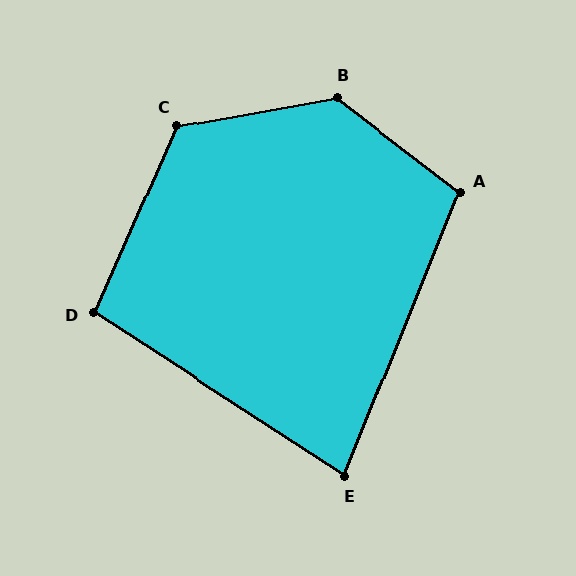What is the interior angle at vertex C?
Approximately 124 degrees (obtuse).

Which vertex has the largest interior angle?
B, at approximately 132 degrees.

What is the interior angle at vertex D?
Approximately 99 degrees (obtuse).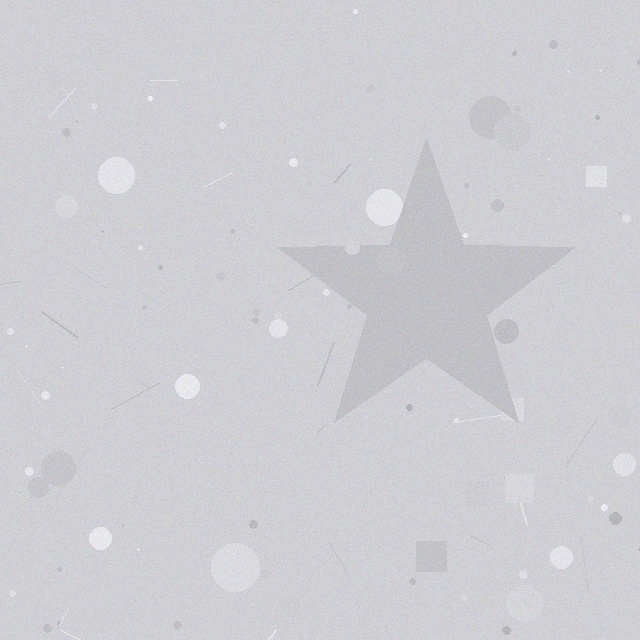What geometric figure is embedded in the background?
A star is embedded in the background.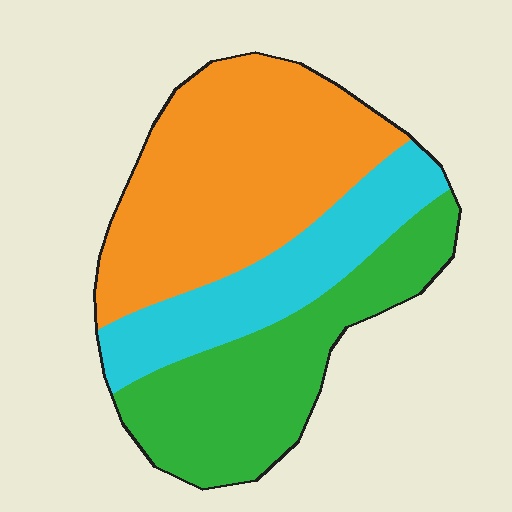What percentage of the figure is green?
Green covers 32% of the figure.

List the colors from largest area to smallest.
From largest to smallest: orange, green, cyan.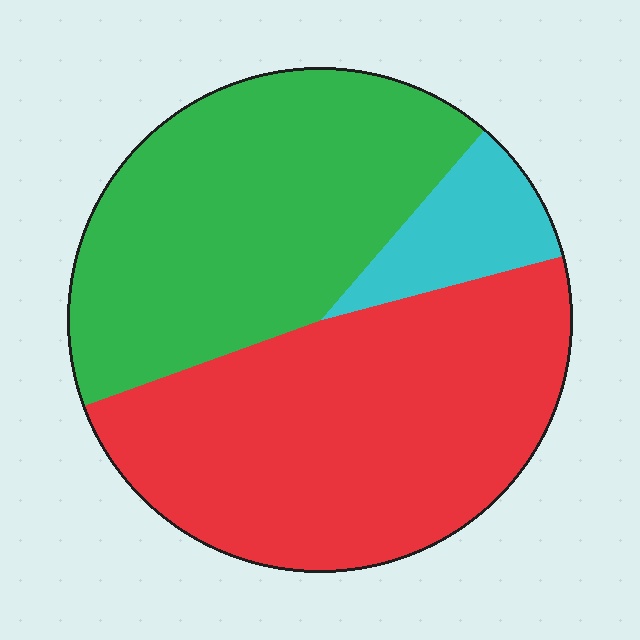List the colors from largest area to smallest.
From largest to smallest: red, green, cyan.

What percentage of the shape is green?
Green takes up about two fifths (2/5) of the shape.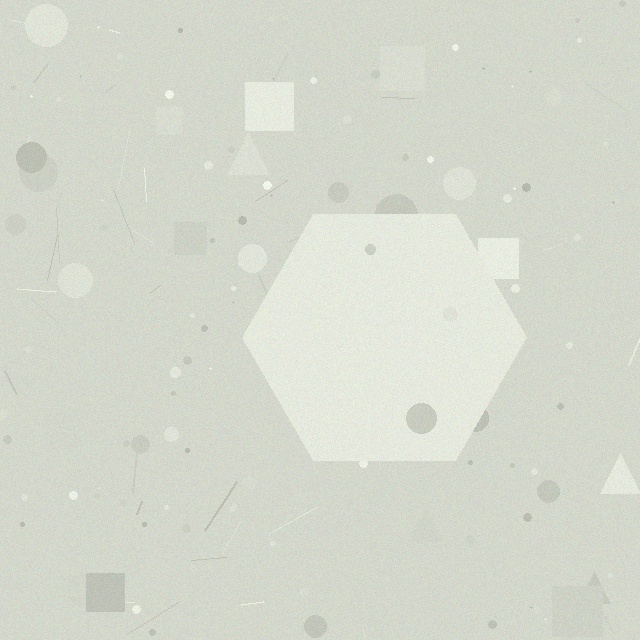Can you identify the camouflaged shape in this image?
The camouflaged shape is a hexagon.